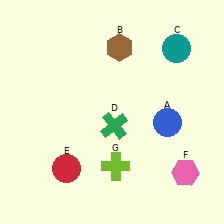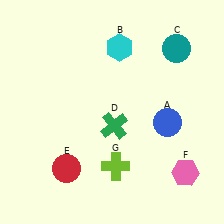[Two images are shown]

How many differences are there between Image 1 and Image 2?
There is 1 difference between the two images.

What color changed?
The hexagon (B) changed from brown in Image 1 to cyan in Image 2.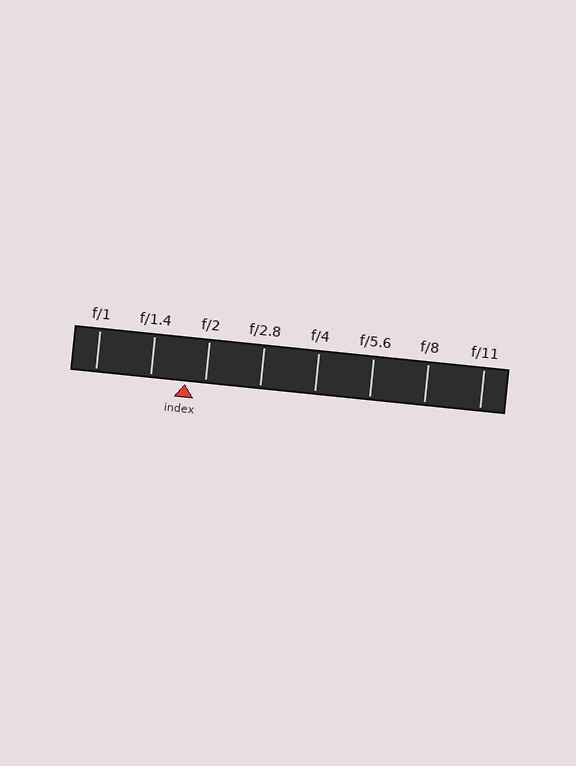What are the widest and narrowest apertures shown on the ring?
The widest aperture shown is f/1 and the narrowest is f/11.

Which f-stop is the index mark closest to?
The index mark is closest to f/2.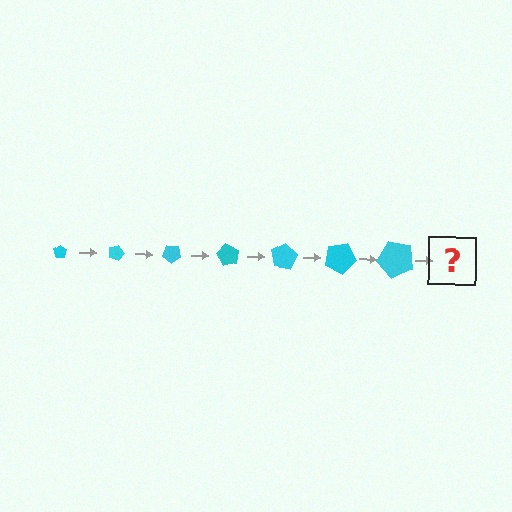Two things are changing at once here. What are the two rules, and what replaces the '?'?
The two rules are that the pentagon grows larger each step and it rotates 20 degrees each step. The '?' should be a pentagon, larger than the previous one and rotated 140 degrees from the start.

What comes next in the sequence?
The next element should be a pentagon, larger than the previous one and rotated 140 degrees from the start.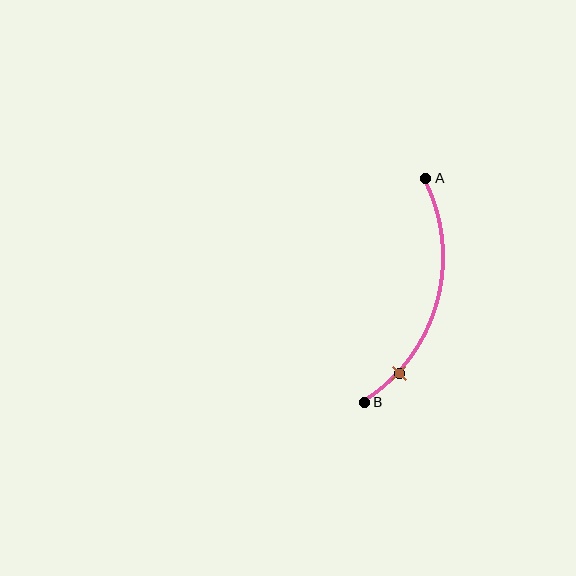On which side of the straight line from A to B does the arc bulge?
The arc bulges to the right of the straight line connecting A and B.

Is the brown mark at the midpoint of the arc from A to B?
No. The brown mark lies on the arc but is closer to endpoint B. The arc midpoint would be at the point on the curve equidistant along the arc from both A and B.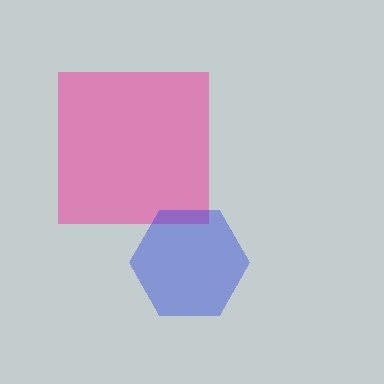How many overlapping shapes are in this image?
There are 2 overlapping shapes in the image.